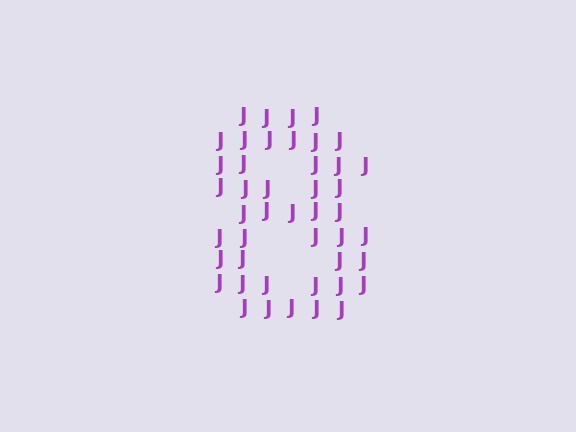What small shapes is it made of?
It is made of small letter J's.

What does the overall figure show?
The overall figure shows the digit 8.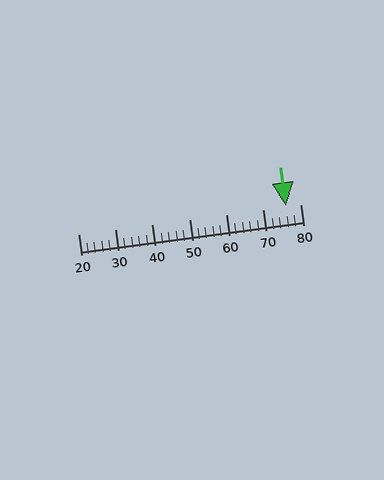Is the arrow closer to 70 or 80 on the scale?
The arrow is closer to 80.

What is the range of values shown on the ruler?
The ruler shows values from 20 to 80.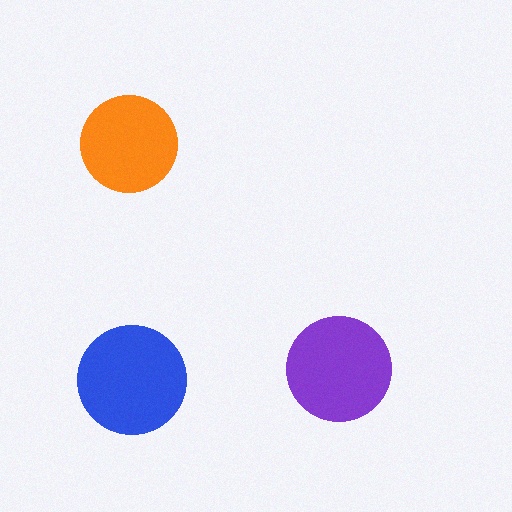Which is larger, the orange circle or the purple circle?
The purple one.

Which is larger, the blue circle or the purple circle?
The blue one.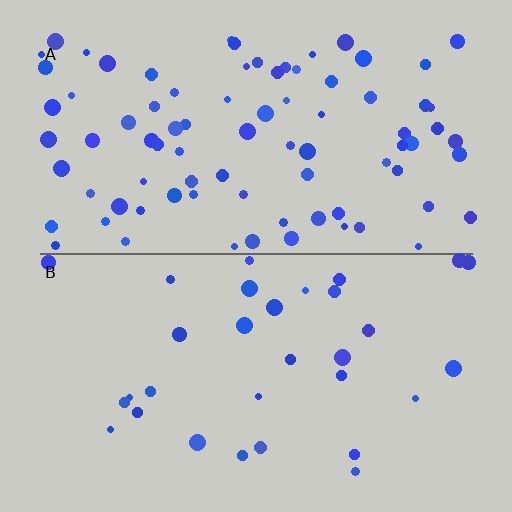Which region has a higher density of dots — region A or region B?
A (the top).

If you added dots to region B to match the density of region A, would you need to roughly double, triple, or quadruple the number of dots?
Approximately triple.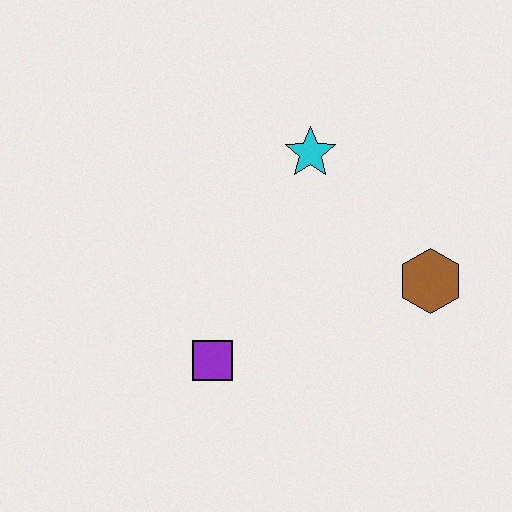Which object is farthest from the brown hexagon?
The purple square is farthest from the brown hexagon.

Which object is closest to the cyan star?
The brown hexagon is closest to the cyan star.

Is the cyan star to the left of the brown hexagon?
Yes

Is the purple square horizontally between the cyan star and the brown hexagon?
No